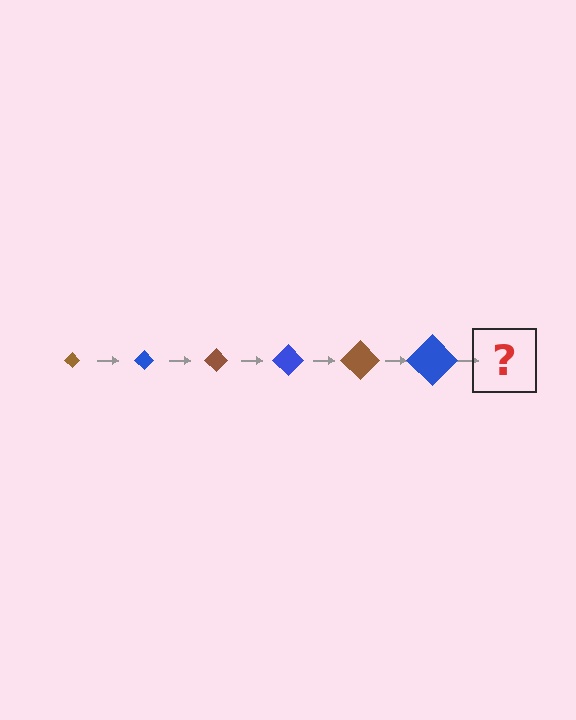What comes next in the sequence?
The next element should be a brown diamond, larger than the previous one.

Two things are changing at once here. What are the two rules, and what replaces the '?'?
The two rules are that the diamond grows larger each step and the color cycles through brown and blue. The '?' should be a brown diamond, larger than the previous one.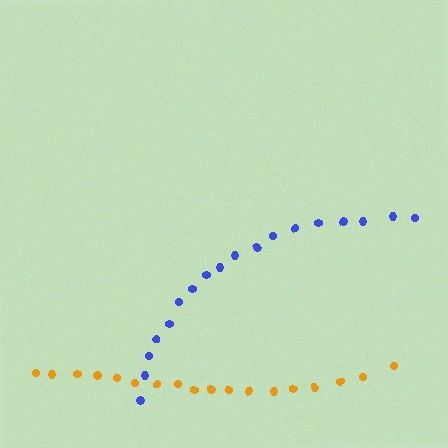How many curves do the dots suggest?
There are 2 distinct paths.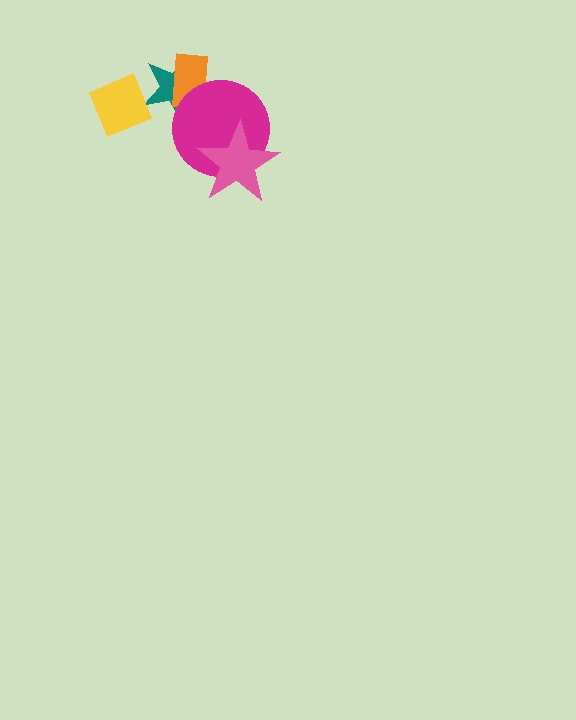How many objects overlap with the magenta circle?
3 objects overlap with the magenta circle.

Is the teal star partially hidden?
Yes, it is partially covered by another shape.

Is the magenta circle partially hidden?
Yes, it is partially covered by another shape.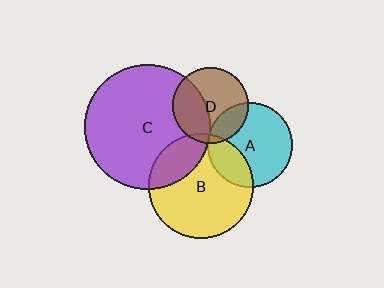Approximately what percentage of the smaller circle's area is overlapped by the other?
Approximately 5%.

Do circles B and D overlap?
Yes.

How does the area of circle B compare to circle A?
Approximately 1.5 times.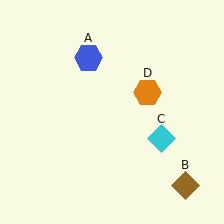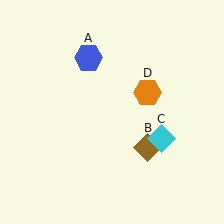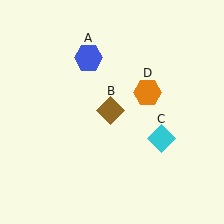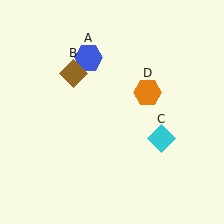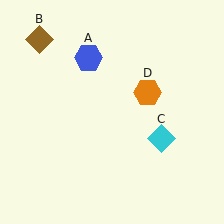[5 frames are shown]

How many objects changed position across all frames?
1 object changed position: brown diamond (object B).